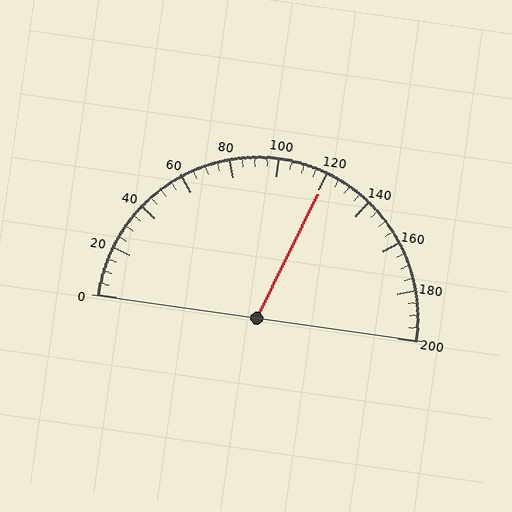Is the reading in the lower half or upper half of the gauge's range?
The reading is in the upper half of the range (0 to 200).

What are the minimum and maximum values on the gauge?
The gauge ranges from 0 to 200.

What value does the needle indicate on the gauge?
The needle indicates approximately 120.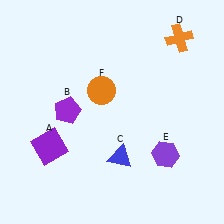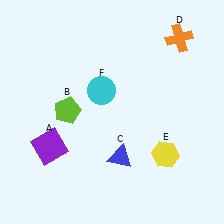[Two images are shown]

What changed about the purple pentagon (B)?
In Image 1, B is purple. In Image 2, it changed to lime.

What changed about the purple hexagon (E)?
In Image 1, E is purple. In Image 2, it changed to yellow.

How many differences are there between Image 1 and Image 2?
There are 3 differences between the two images.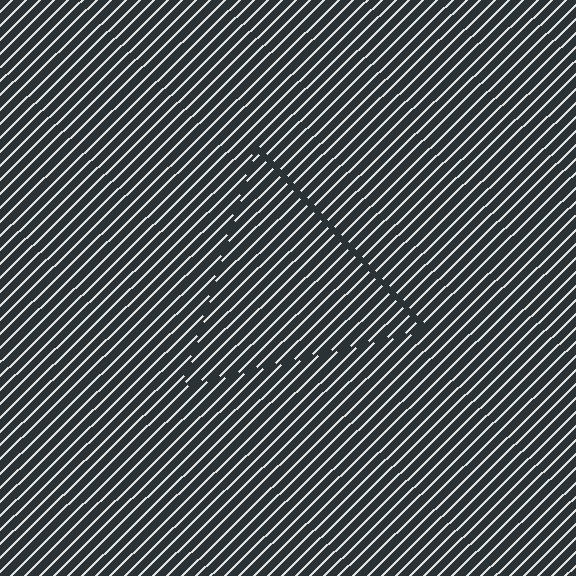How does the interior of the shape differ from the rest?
The interior of the shape contains the same grating, shifted by half a period — the contour is defined by the phase discontinuity where line-ends from the inner and outer gratings abut.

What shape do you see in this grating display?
An illusory triangle. The interior of the shape contains the same grating, shifted by half a period — the contour is defined by the phase discontinuity where line-ends from the inner and outer gratings abut.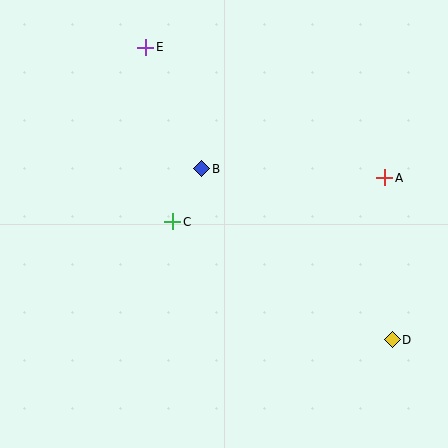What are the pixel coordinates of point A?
Point A is at (385, 178).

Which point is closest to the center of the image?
Point C at (173, 222) is closest to the center.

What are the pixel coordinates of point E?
Point E is at (145, 47).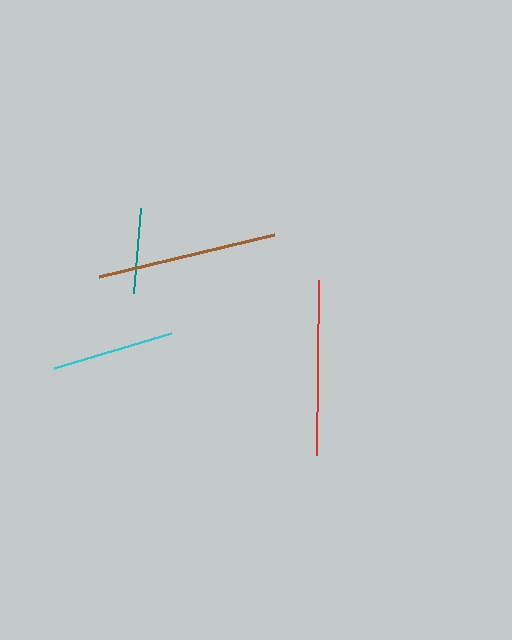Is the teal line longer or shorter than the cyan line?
The cyan line is longer than the teal line.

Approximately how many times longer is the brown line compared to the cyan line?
The brown line is approximately 1.5 times the length of the cyan line.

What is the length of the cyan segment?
The cyan segment is approximately 123 pixels long.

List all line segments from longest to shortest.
From longest to shortest: brown, red, cyan, teal.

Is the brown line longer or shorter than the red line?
The brown line is longer than the red line.